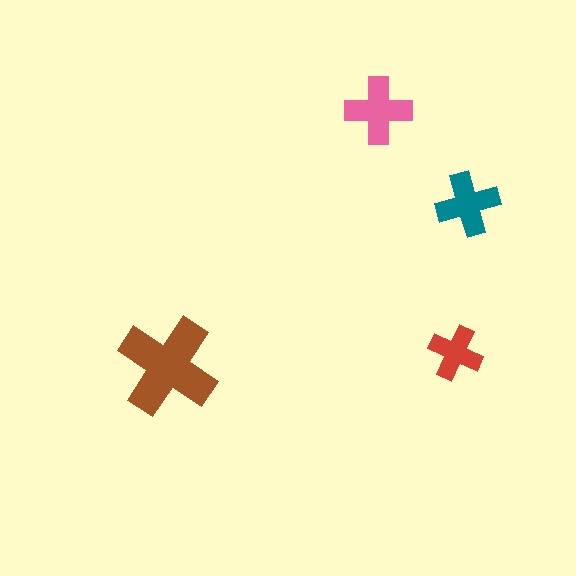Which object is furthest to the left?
The brown cross is leftmost.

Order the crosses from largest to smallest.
the brown one, the pink one, the teal one, the red one.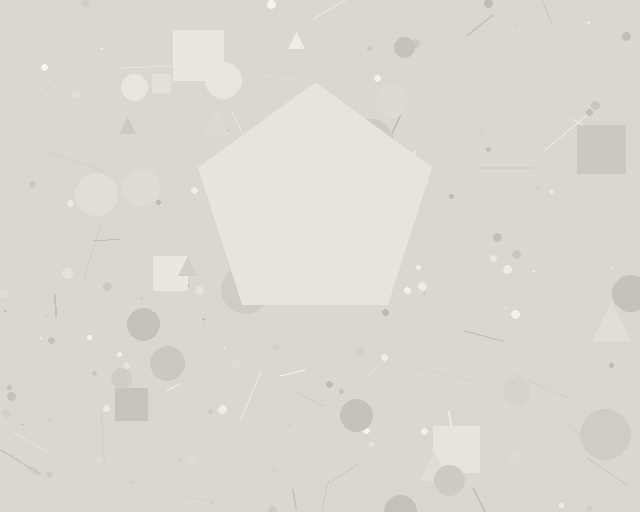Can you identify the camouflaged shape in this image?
The camouflaged shape is a pentagon.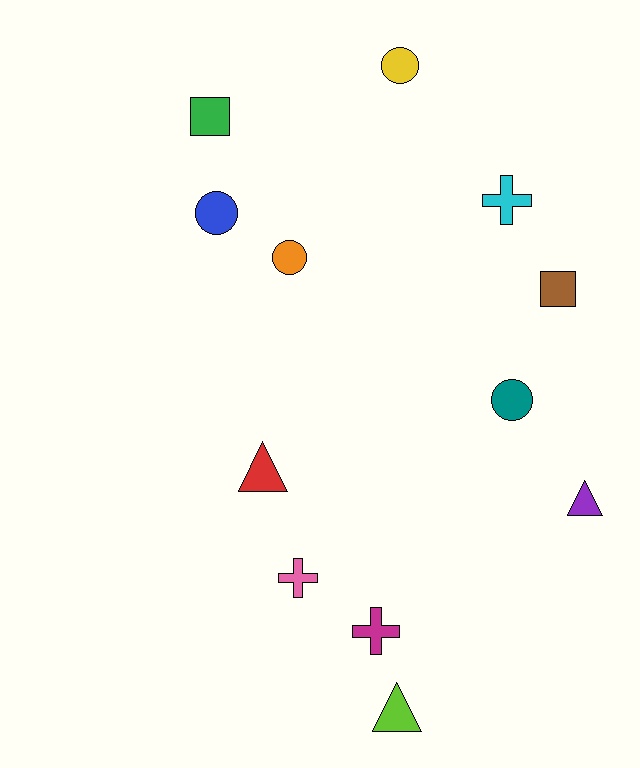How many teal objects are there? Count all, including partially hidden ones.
There is 1 teal object.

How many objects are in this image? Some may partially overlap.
There are 12 objects.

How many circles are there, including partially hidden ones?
There are 4 circles.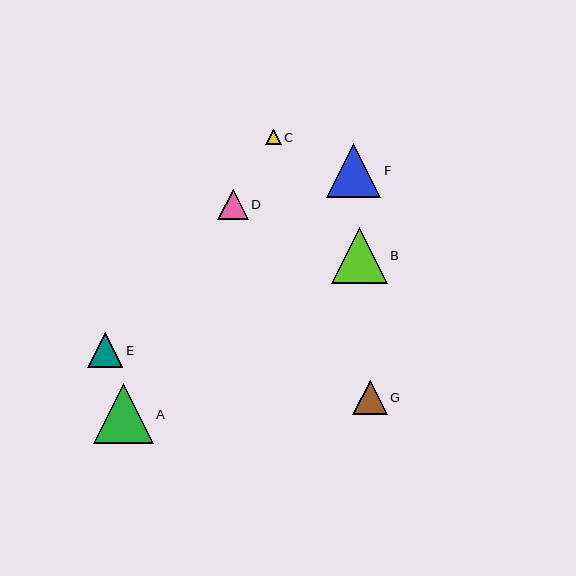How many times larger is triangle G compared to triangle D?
Triangle G is approximately 1.1 times the size of triangle D.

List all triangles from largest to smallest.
From largest to smallest: A, B, F, E, G, D, C.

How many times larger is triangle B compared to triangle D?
Triangle B is approximately 1.9 times the size of triangle D.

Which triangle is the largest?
Triangle A is the largest with a size of approximately 60 pixels.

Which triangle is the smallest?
Triangle C is the smallest with a size of approximately 16 pixels.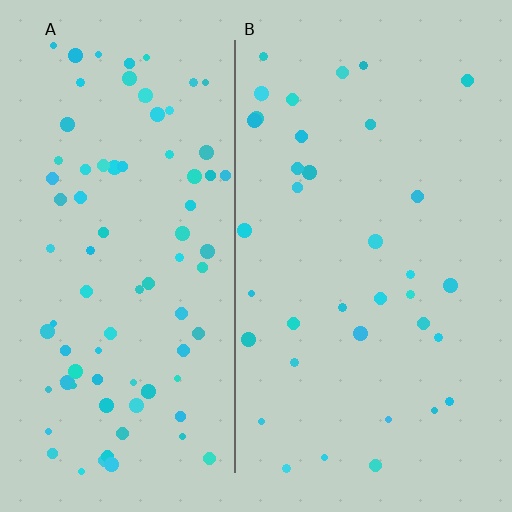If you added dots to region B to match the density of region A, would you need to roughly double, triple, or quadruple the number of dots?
Approximately double.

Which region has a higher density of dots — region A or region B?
A (the left).